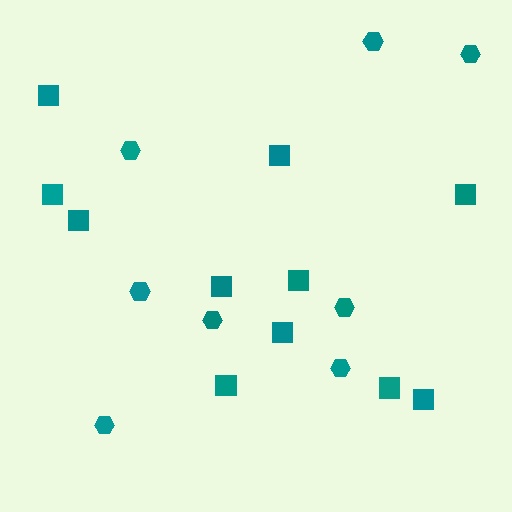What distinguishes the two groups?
There are 2 groups: one group of squares (11) and one group of hexagons (8).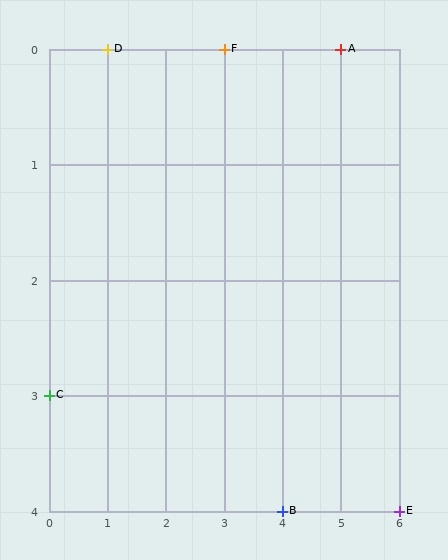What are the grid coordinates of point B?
Point B is at grid coordinates (4, 4).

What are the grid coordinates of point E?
Point E is at grid coordinates (6, 4).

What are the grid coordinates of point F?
Point F is at grid coordinates (3, 0).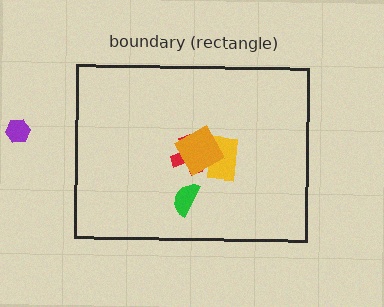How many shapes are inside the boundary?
4 inside, 1 outside.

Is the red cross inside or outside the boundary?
Inside.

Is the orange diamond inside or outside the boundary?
Inside.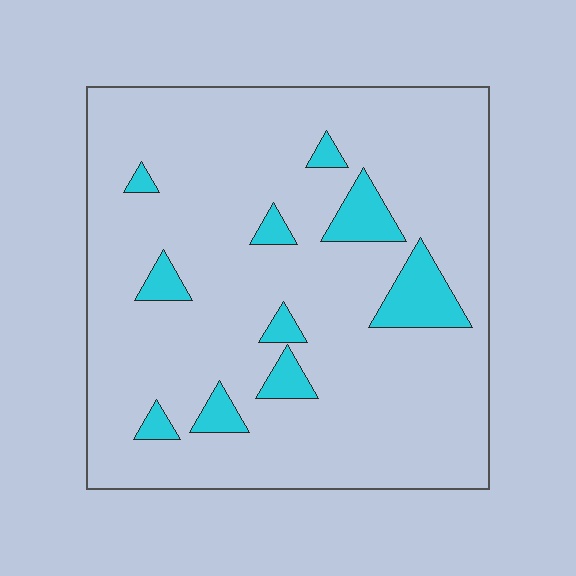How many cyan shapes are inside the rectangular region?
10.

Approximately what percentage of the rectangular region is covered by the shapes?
Approximately 10%.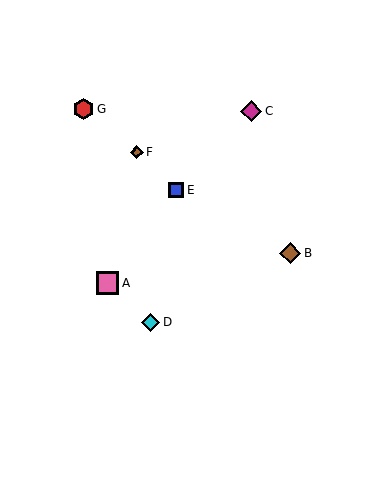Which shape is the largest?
The pink square (labeled A) is the largest.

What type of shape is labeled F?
Shape F is a brown diamond.